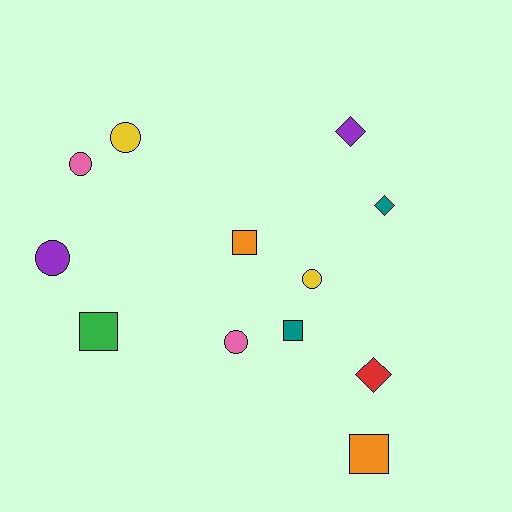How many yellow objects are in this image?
There are 2 yellow objects.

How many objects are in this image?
There are 12 objects.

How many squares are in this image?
There are 4 squares.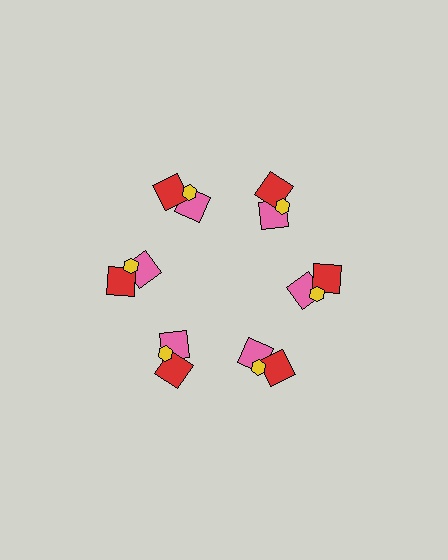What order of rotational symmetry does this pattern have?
This pattern has 6-fold rotational symmetry.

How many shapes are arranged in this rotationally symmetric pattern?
There are 18 shapes, arranged in 6 groups of 3.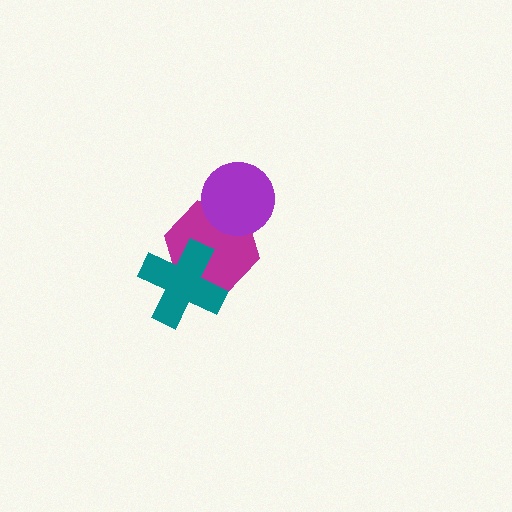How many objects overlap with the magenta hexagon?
2 objects overlap with the magenta hexagon.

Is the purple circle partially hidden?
No, no other shape covers it.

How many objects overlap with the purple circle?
1 object overlaps with the purple circle.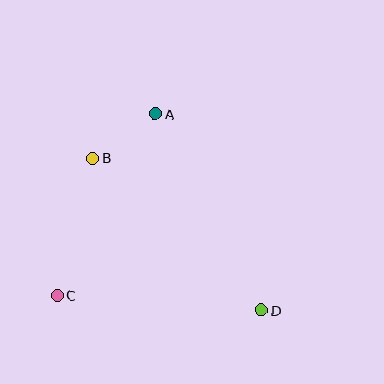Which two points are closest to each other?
Points A and B are closest to each other.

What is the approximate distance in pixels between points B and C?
The distance between B and C is approximately 142 pixels.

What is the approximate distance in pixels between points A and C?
The distance between A and C is approximately 207 pixels.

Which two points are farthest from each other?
Points B and D are farthest from each other.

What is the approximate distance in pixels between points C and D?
The distance between C and D is approximately 205 pixels.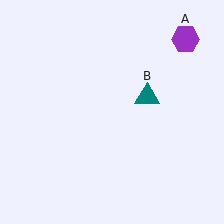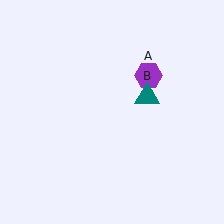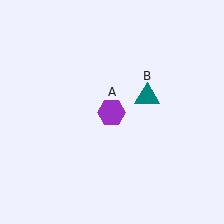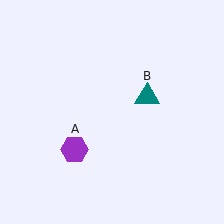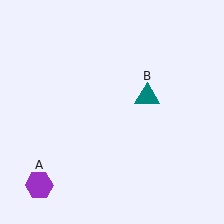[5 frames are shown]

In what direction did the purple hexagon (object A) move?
The purple hexagon (object A) moved down and to the left.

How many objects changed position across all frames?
1 object changed position: purple hexagon (object A).